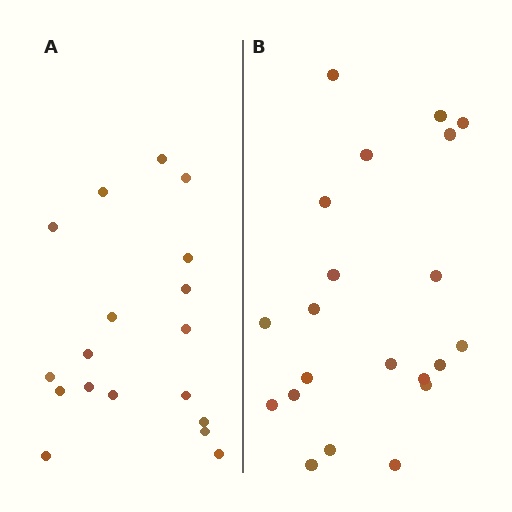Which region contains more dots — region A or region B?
Region B (the right region) has more dots.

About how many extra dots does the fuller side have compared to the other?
Region B has just a few more — roughly 2 or 3 more dots than region A.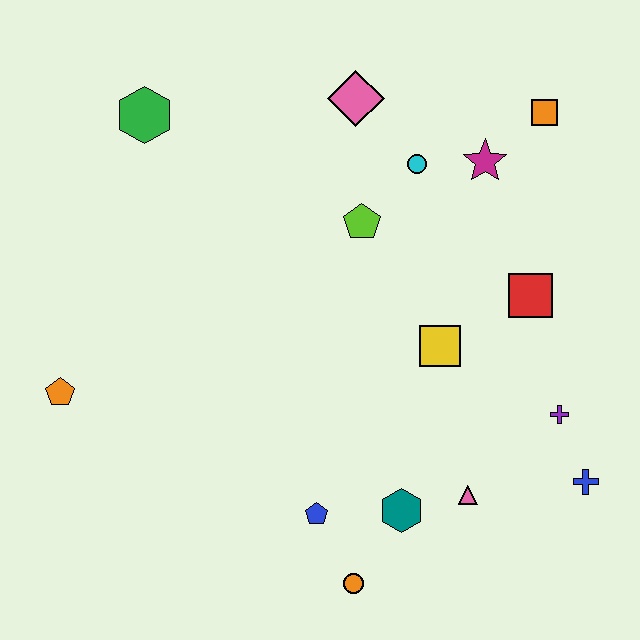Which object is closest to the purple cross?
The blue cross is closest to the purple cross.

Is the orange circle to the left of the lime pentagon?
Yes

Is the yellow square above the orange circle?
Yes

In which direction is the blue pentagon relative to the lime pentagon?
The blue pentagon is below the lime pentagon.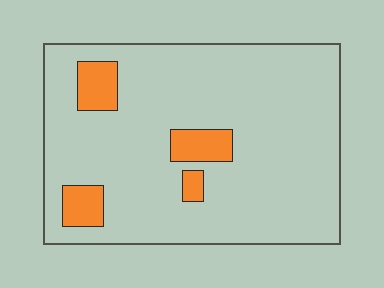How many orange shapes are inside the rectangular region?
4.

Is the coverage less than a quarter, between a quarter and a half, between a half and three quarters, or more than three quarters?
Less than a quarter.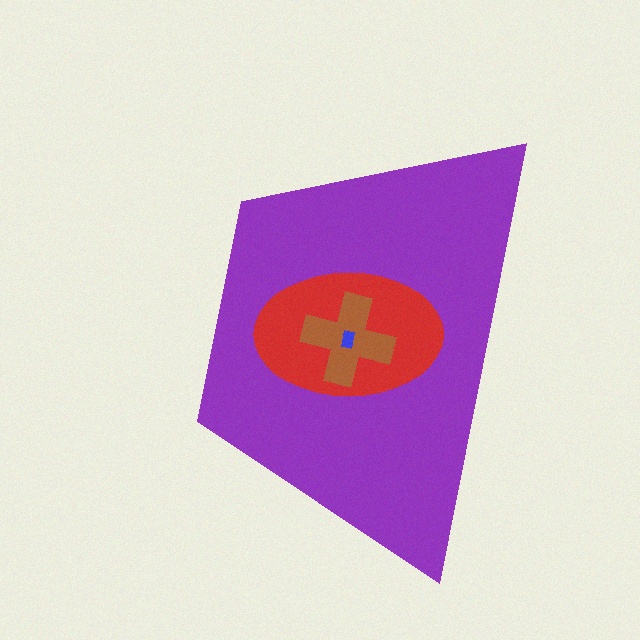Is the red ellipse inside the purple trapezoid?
Yes.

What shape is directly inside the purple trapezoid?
The red ellipse.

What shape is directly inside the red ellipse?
The brown cross.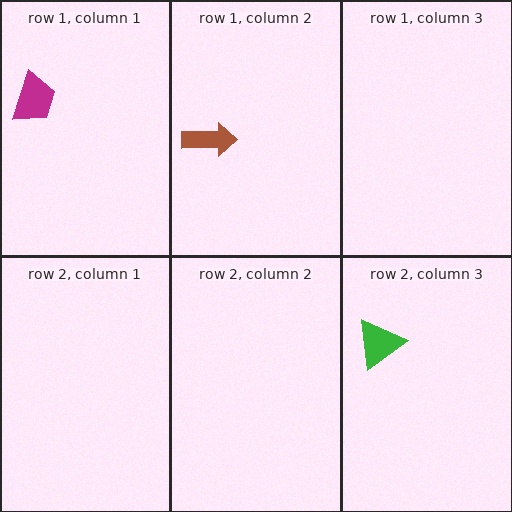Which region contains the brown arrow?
The row 1, column 2 region.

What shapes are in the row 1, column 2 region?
The brown arrow.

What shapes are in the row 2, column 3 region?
The green triangle.